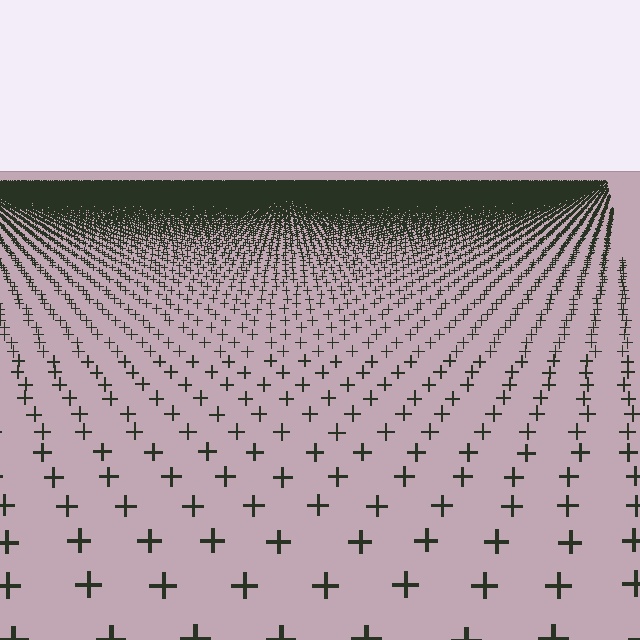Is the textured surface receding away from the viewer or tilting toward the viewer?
The surface is receding away from the viewer. Texture elements get smaller and denser toward the top.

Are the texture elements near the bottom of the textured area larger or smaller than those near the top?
Larger. Near the bottom, elements are closer to the viewer and appear at a bigger on-screen size.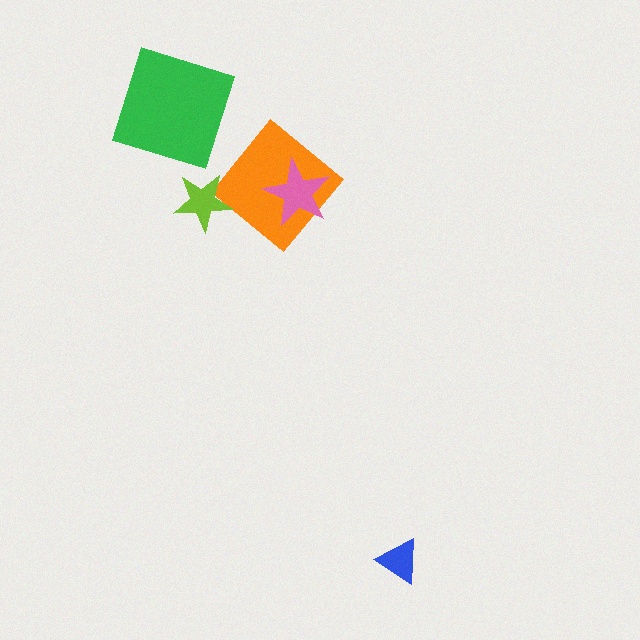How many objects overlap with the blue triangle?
0 objects overlap with the blue triangle.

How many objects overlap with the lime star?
0 objects overlap with the lime star.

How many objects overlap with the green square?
0 objects overlap with the green square.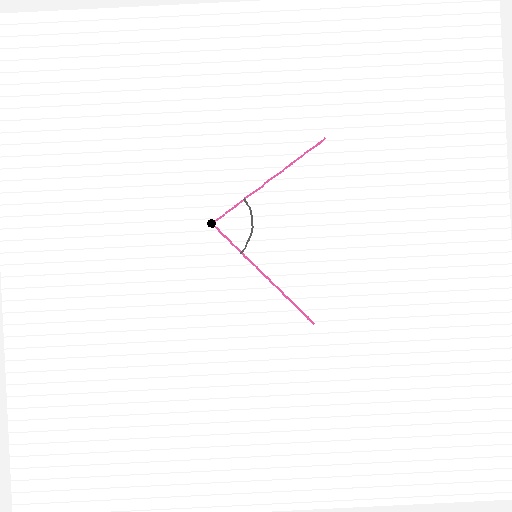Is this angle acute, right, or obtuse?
It is acute.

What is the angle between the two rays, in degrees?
Approximately 81 degrees.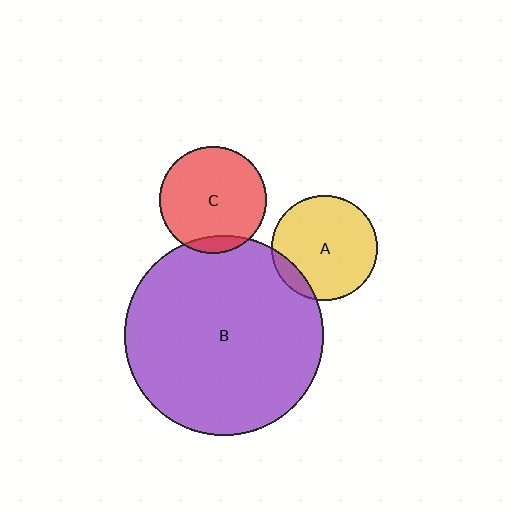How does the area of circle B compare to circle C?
Approximately 3.5 times.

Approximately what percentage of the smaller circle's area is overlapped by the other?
Approximately 10%.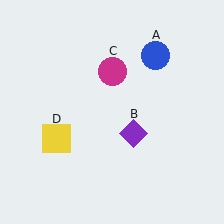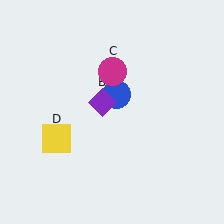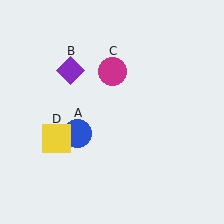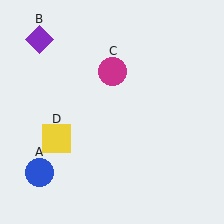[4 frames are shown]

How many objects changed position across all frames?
2 objects changed position: blue circle (object A), purple diamond (object B).